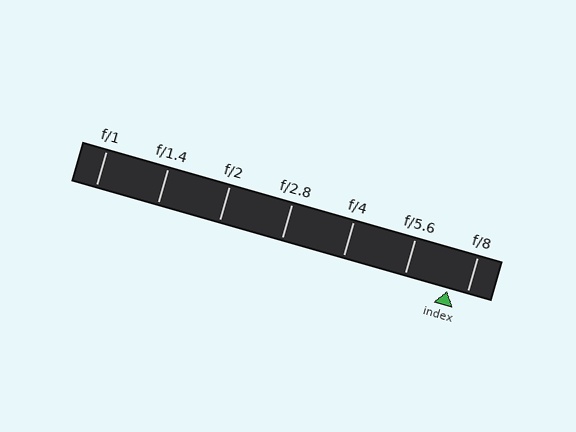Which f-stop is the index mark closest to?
The index mark is closest to f/8.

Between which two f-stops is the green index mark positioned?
The index mark is between f/5.6 and f/8.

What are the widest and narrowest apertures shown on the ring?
The widest aperture shown is f/1 and the narrowest is f/8.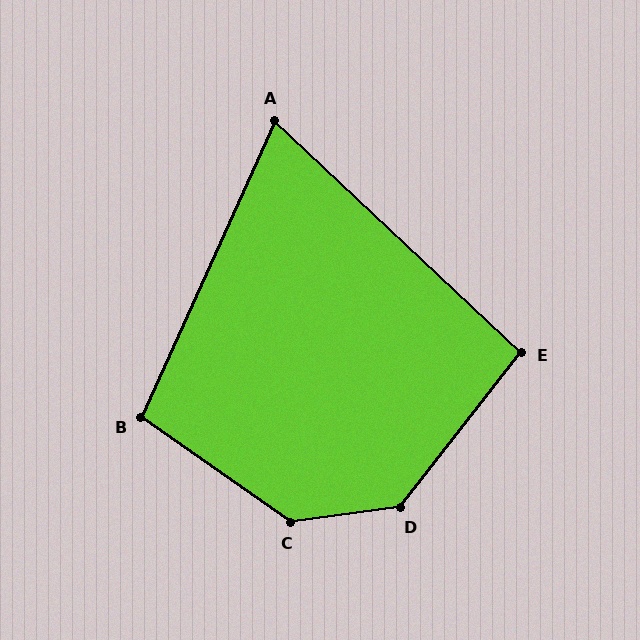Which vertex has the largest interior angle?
C, at approximately 138 degrees.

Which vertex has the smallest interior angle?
A, at approximately 71 degrees.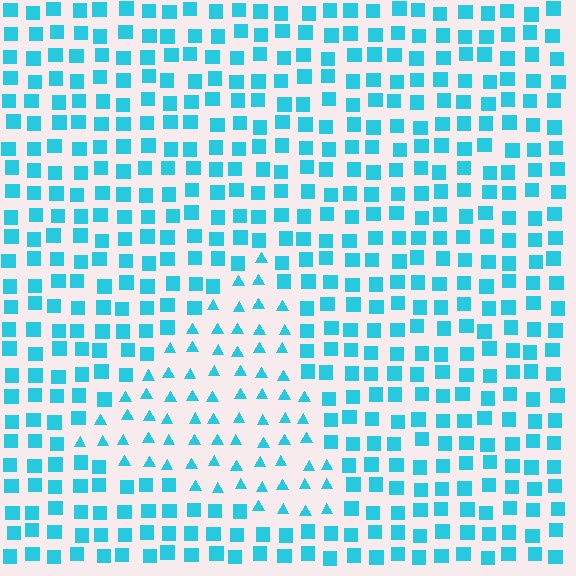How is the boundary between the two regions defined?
The boundary is defined by a change in element shape: triangles inside vs. squares outside. All elements share the same color and spacing.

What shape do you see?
I see a triangle.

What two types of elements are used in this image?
The image uses triangles inside the triangle region and squares outside it.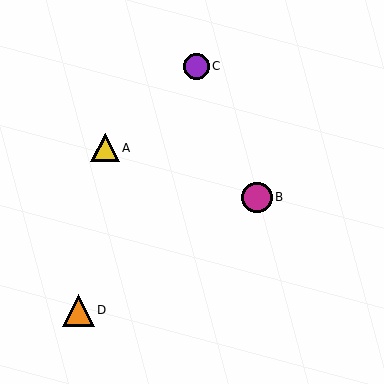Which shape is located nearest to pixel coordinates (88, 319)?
The orange triangle (labeled D) at (78, 310) is nearest to that location.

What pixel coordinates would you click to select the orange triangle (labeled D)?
Click at (78, 310) to select the orange triangle D.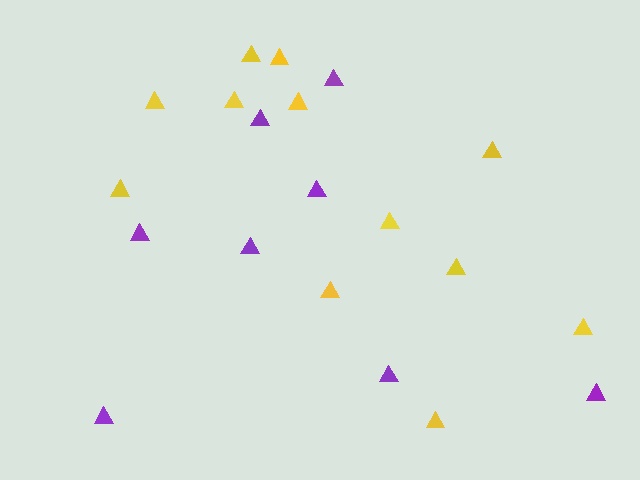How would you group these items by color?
There are 2 groups: one group of yellow triangles (12) and one group of purple triangles (8).